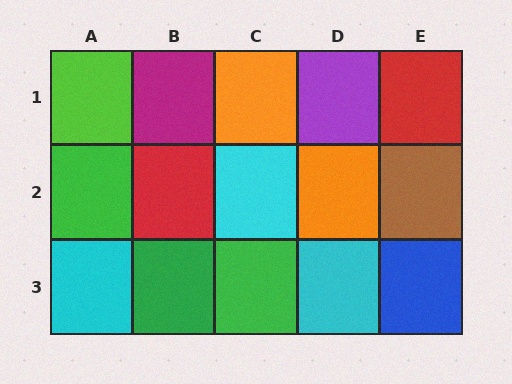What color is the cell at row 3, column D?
Cyan.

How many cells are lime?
1 cell is lime.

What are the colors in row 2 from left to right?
Green, red, cyan, orange, brown.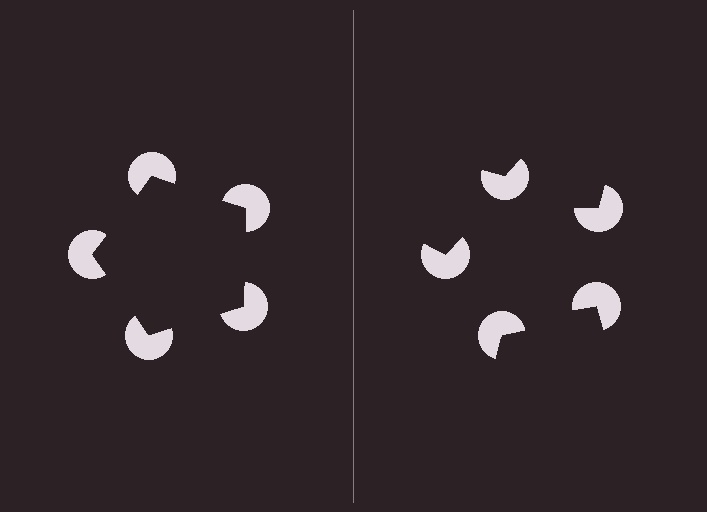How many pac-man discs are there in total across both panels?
10 — 5 on each side.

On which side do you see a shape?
An illusory pentagon appears on the left side. On the right side the wedge cuts are rotated, so no coherent shape forms.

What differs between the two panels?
The pac-man discs are positioned identically on both sides; only the wedge orientations differ. On the left they align to a pentagon; on the right they are misaligned.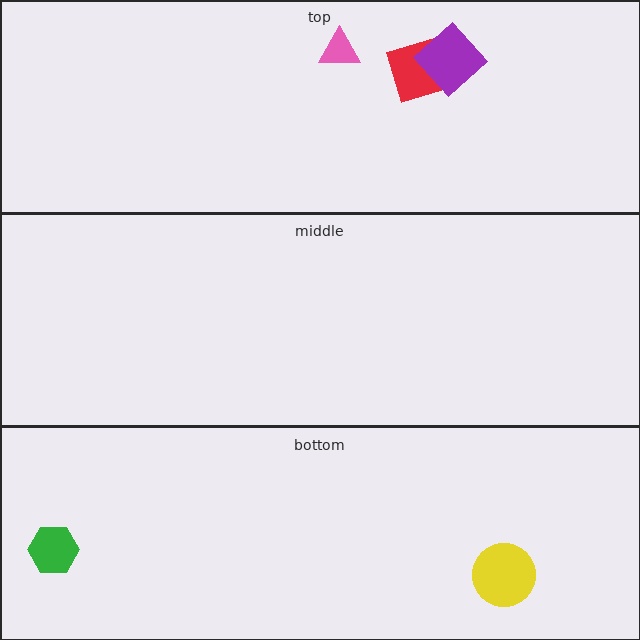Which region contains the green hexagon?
The bottom region.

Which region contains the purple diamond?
The top region.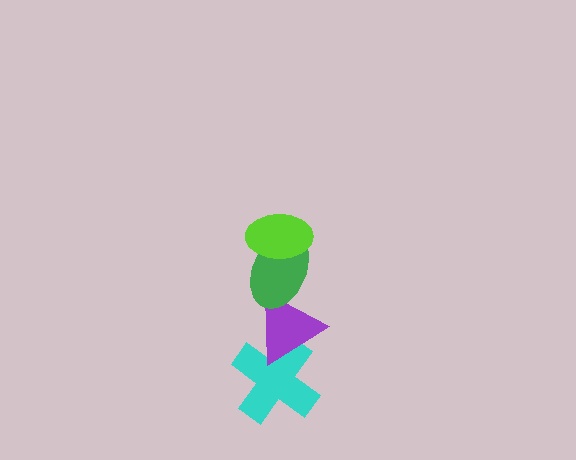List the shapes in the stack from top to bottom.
From top to bottom: the lime ellipse, the green ellipse, the purple triangle, the cyan cross.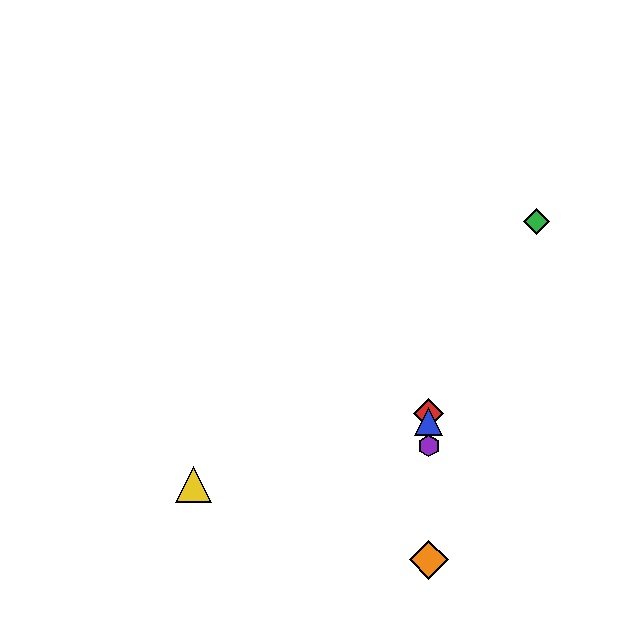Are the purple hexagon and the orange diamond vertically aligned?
Yes, both are at x≈429.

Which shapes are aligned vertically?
The red diamond, the blue triangle, the purple hexagon, the orange diamond are aligned vertically.